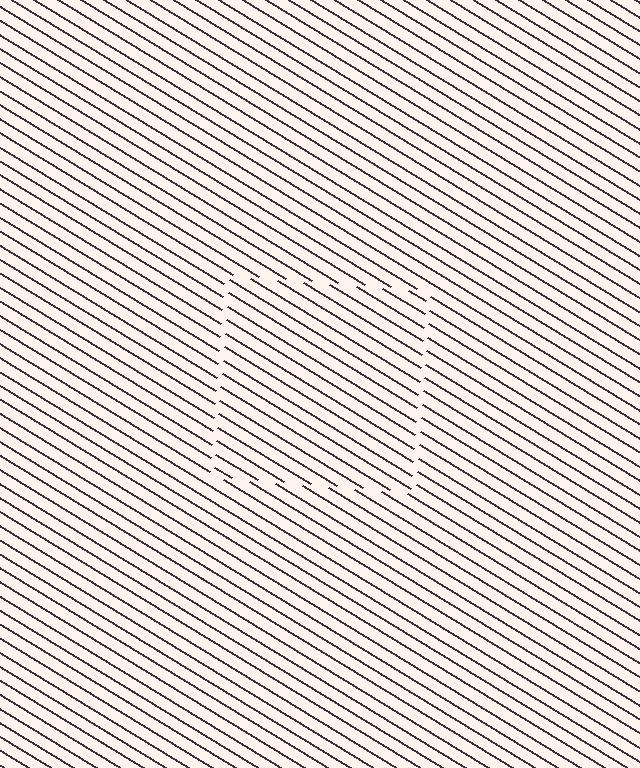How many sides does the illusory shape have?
4 sides — the line-ends trace a square.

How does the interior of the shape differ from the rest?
The interior of the shape contains the same grating, shifted by half a period — the contour is defined by the phase discontinuity where line-ends from the inner and outer gratings abut.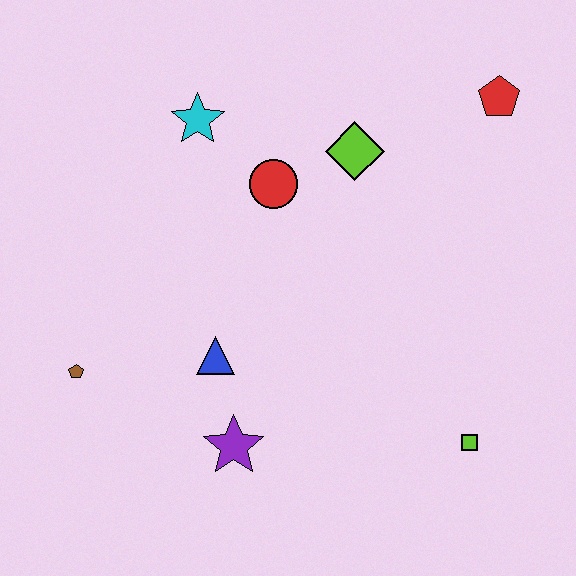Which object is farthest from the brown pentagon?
The red pentagon is farthest from the brown pentagon.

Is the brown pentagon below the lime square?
No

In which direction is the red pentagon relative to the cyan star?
The red pentagon is to the right of the cyan star.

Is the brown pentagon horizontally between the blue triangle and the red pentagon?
No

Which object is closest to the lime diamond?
The red circle is closest to the lime diamond.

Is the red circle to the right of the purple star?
Yes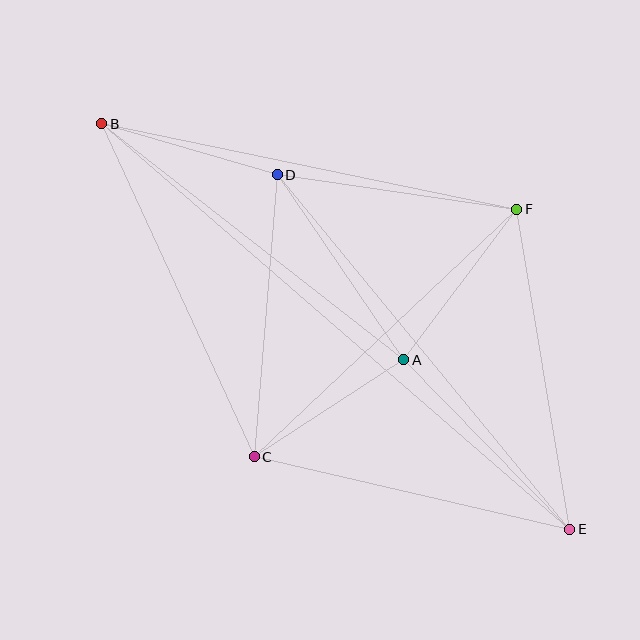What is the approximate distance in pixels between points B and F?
The distance between B and F is approximately 424 pixels.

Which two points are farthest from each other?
Points B and E are farthest from each other.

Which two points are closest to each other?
Points A and C are closest to each other.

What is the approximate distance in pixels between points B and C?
The distance between B and C is approximately 366 pixels.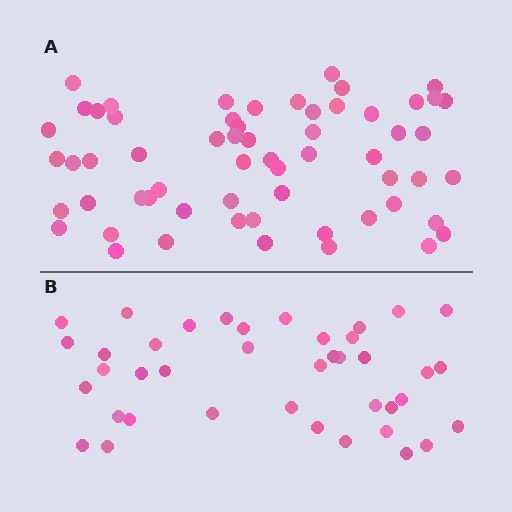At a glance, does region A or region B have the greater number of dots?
Region A (the top region) has more dots.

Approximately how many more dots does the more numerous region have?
Region A has approximately 20 more dots than region B.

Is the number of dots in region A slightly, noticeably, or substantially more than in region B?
Region A has substantially more. The ratio is roughly 1.5 to 1.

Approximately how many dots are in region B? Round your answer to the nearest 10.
About 40 dots.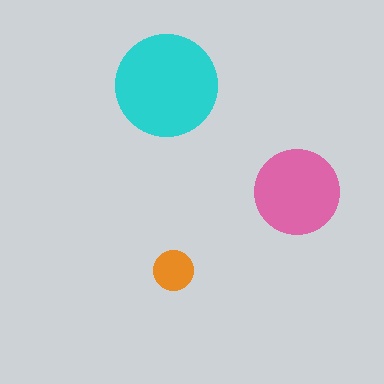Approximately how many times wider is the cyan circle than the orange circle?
About 2.5 times wider.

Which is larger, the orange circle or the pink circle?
The pink one.